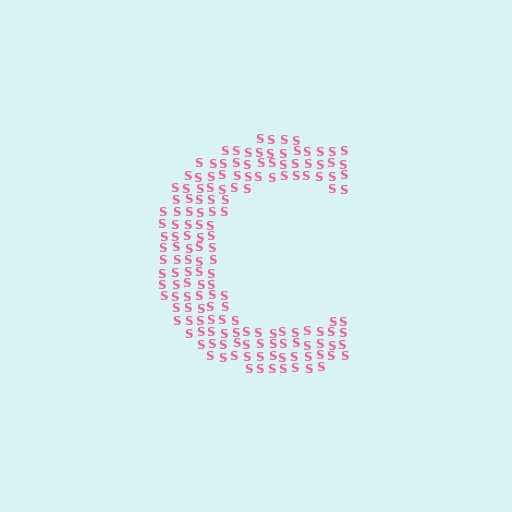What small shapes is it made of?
It is made of small letter S's.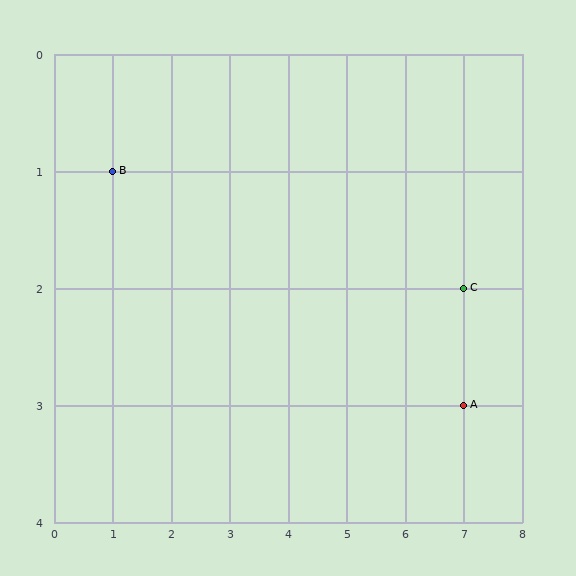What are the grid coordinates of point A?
Point A is at grid coordinates (7, 3).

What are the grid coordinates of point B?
Point B is at grid coordinates (1, 1).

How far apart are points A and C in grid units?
Points A and C are 1 row apart.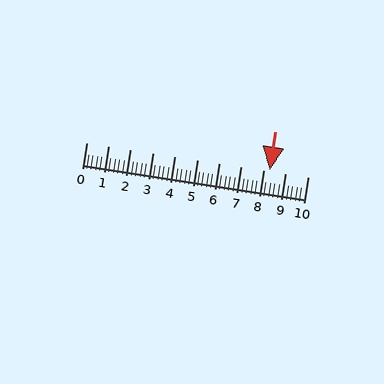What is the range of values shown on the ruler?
The ruler shows values from 0 to 10.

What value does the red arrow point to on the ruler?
The red arrow points to approximately 8.3.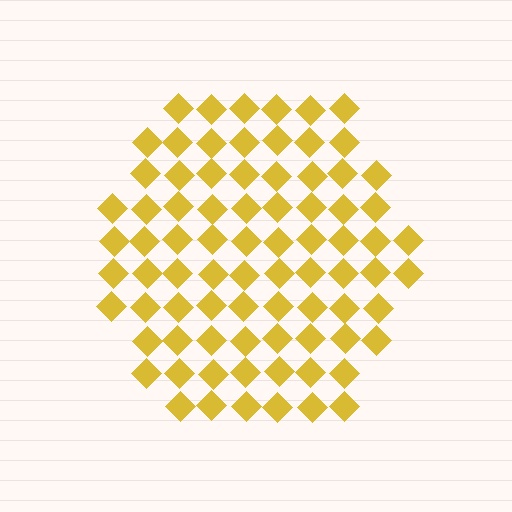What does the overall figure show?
The overall figure shows a hexagon.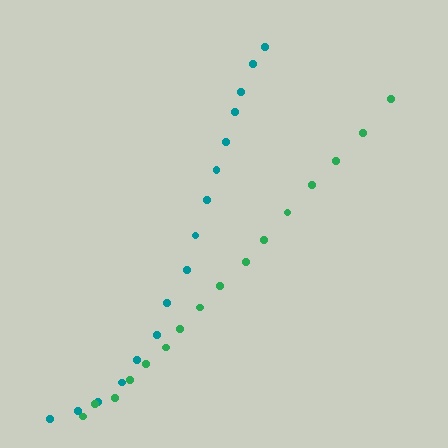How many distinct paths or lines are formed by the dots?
There are 2 distinct paths.